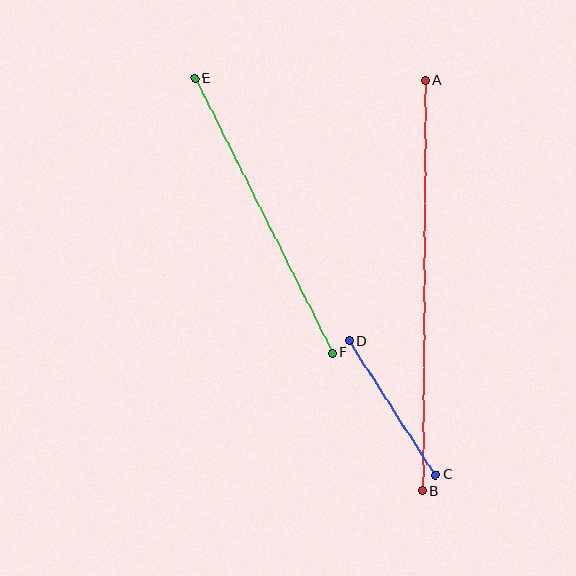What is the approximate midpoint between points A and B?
The midpoint is at approximately (424, 285) pixels.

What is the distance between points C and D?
The distance is approximately 160 pixels.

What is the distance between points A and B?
The distance is approximately 410 pixels.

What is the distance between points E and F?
The distance is approximately 307 pixels.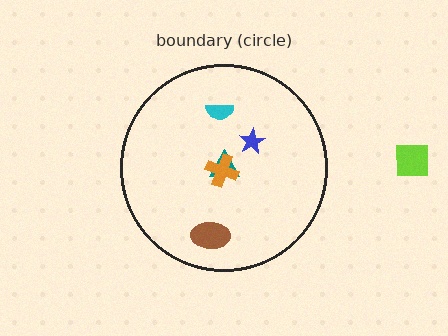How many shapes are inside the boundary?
5 inside, 1 outside.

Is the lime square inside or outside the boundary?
Outside.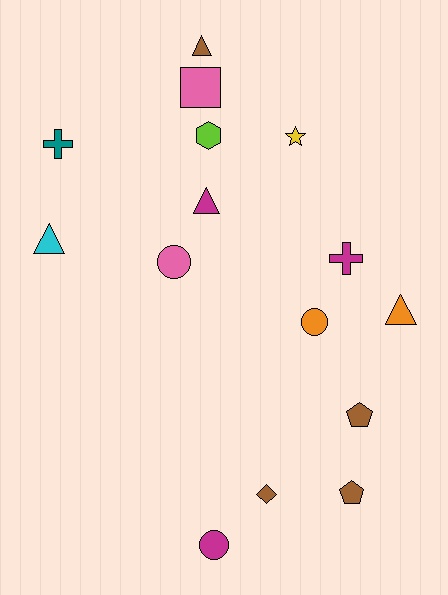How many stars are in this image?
There is 1 star.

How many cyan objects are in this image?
There is 1 cyan object.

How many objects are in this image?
There are 15 objects.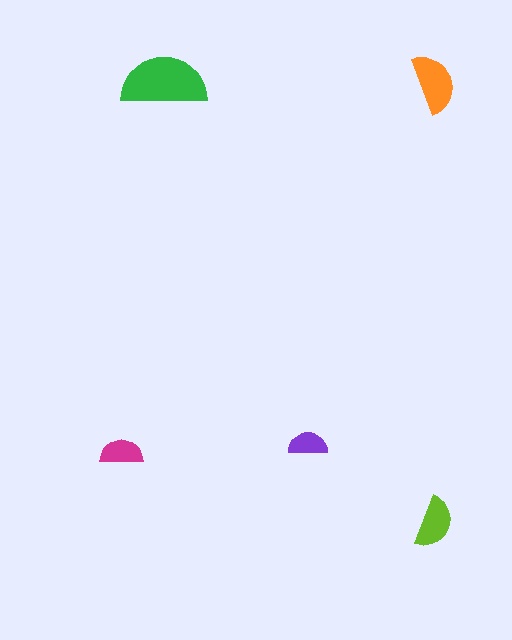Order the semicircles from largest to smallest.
the green one, the orange one, the lime one, the magenta one, the purple one.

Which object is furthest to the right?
The lime semicircle is rightmost.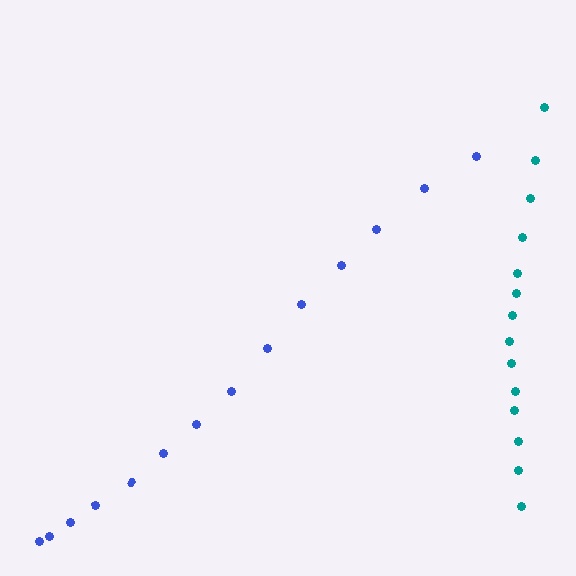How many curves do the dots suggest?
There are 2 distinct paths.